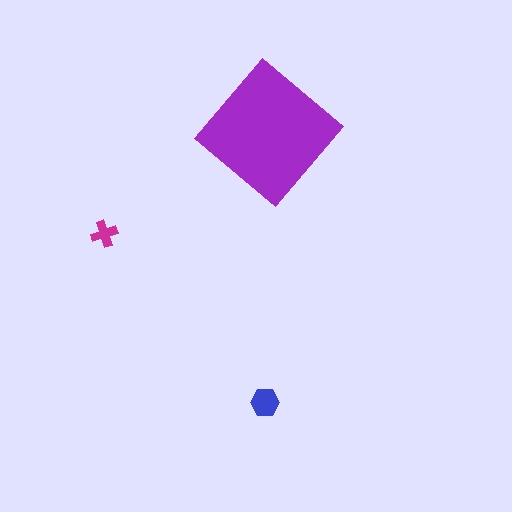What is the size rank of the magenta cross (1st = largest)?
3rd.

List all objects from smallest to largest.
The magenta cross, the blue hexagon, the purple diamond.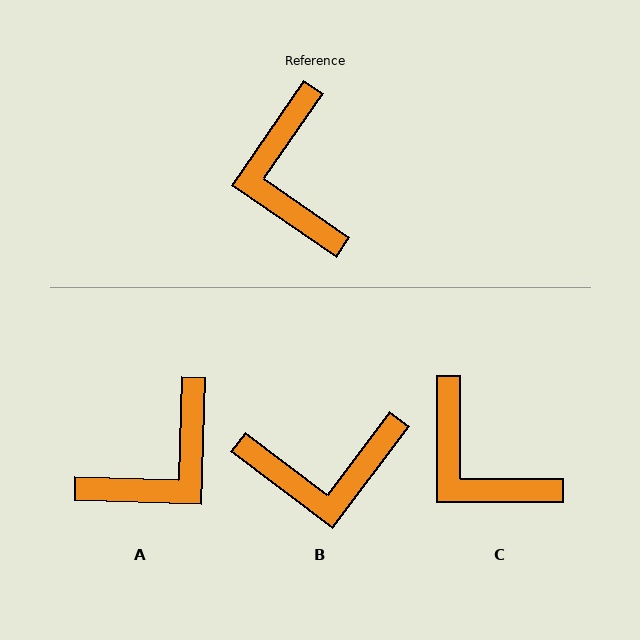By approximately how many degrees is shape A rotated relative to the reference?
Approximately 123 degrees counter-clockwise.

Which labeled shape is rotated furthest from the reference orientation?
A, about 123 degrees away.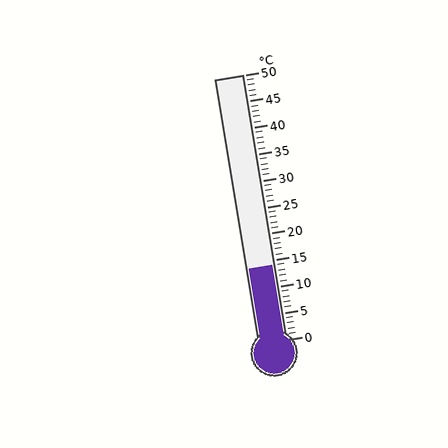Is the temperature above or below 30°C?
The temperature is below 30°C.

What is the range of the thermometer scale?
The thermometer scale ranges from 0°C to 50°C.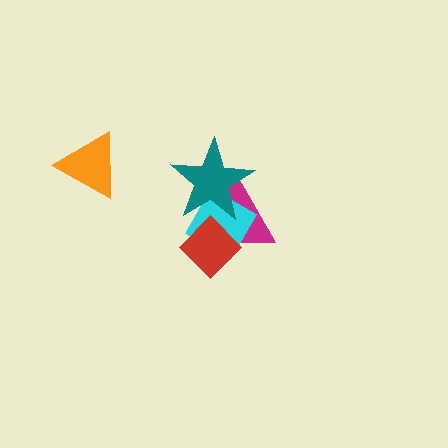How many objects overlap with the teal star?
3 objects overlap with the teal star.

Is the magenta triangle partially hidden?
Yes, it is partially covered by another shape.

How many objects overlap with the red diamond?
3 objects overlap with the red diamond.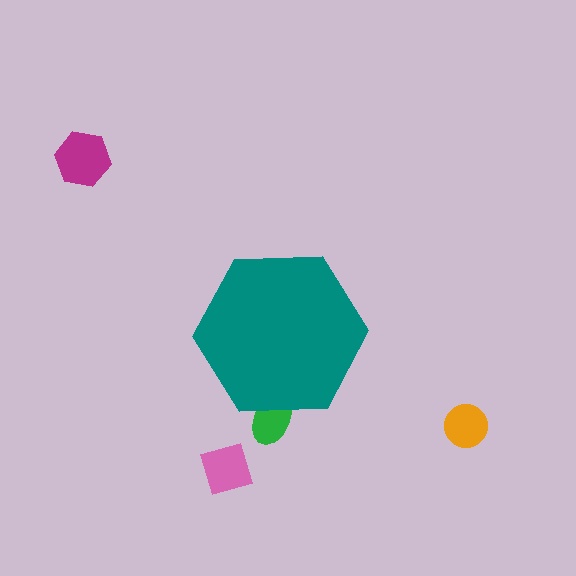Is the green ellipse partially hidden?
Yes, the green ellipse is partially hidden behind the teal hexagon.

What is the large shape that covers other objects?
A teal hexagon.